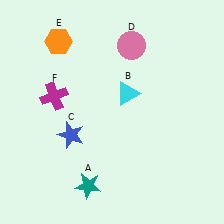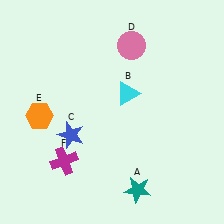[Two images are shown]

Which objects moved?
The objects that moved are: the teal star (A), the orange hexagon (E), the magenta cross (F).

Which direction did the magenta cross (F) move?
The magenta cross (F) moved down.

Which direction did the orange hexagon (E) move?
The orange hexagon (E) moved down.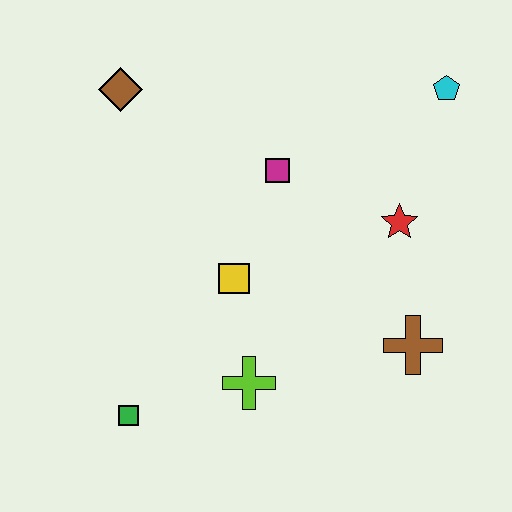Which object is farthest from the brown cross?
The brown diamond is farthest from the brown cross.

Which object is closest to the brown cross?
The red star is closest to the brown cross.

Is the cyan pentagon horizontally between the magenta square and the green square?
No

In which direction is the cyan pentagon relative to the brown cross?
The cyan pentagon is above the brown cross.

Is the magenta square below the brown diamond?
Yes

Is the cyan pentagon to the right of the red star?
Yes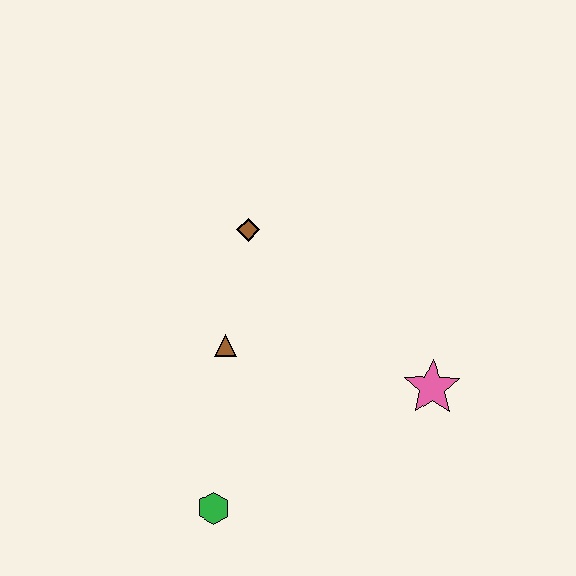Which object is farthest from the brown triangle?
The pink star is farthest from the brown triangle.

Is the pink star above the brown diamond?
No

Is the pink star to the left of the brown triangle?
No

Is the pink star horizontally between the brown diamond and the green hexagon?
No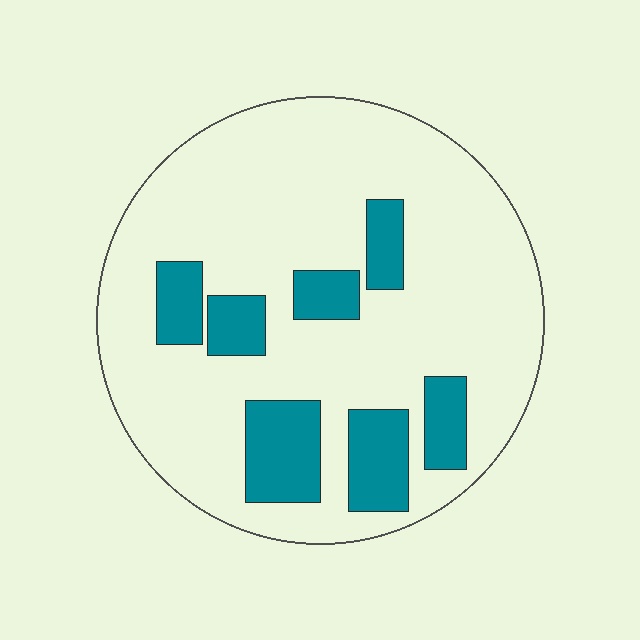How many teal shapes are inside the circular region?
7.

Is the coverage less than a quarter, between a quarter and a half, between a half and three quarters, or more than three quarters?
Less than a quarter.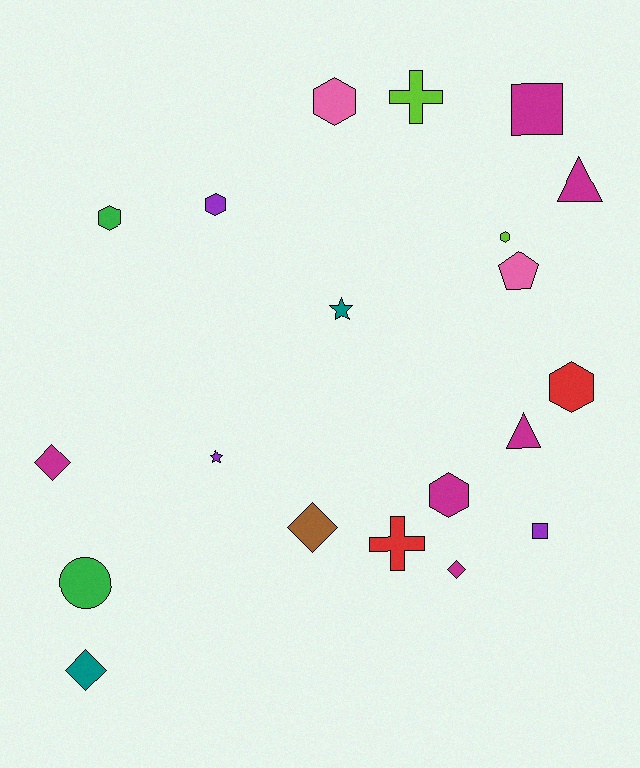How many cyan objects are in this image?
There are no cyan objects.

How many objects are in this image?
There are 20 objects.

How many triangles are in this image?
There are 2 triangles.